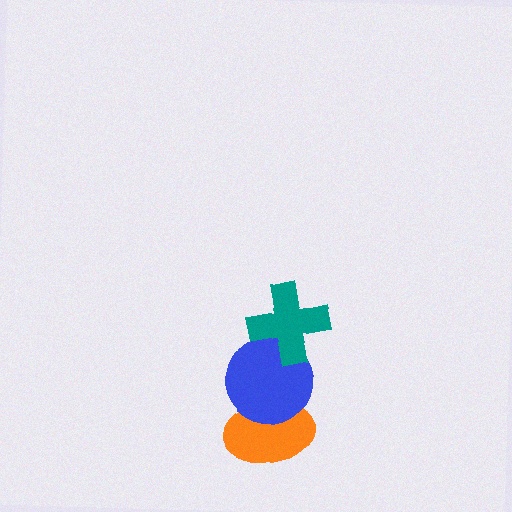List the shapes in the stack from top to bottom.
From top to bottom: the teal cross, the blue circle, the orange ellipse.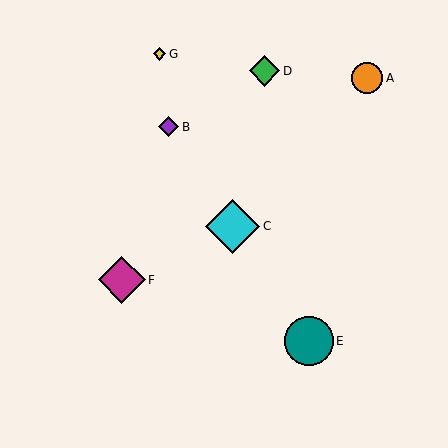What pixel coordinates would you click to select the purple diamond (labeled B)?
Click at (169, 127) to select the purple diamond B.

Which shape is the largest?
The cyan diamond (labeled C) is the largest.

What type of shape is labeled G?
Shape G is a yellow diamond.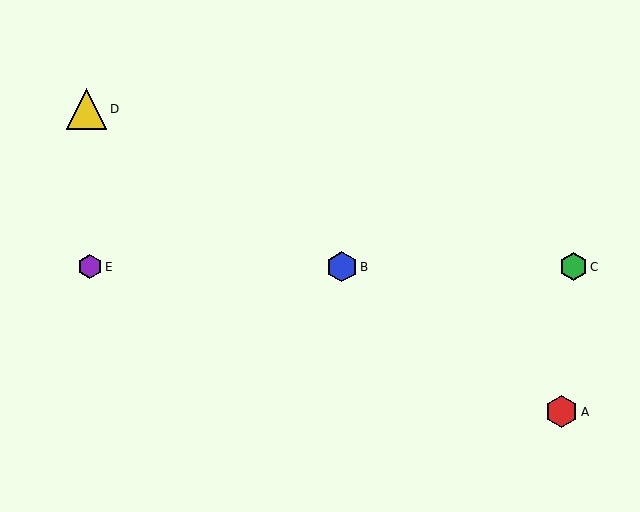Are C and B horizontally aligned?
Yes, both are at y≈267.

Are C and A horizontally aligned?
No, C is at y≈267 and A is at y≈412.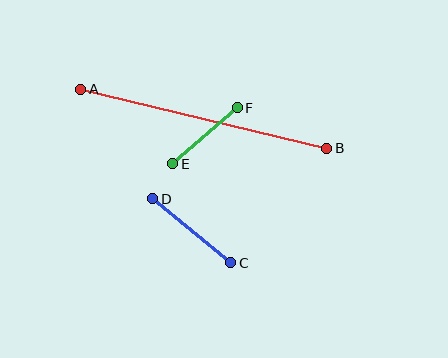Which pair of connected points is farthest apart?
Points A and B are farthest apart.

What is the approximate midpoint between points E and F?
The midpoint is at approximately (205, 136) pixels.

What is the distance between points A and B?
The distance is approximately 253 pixels.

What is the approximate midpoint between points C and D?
The midpoint is at approximately (192, 231) pixels.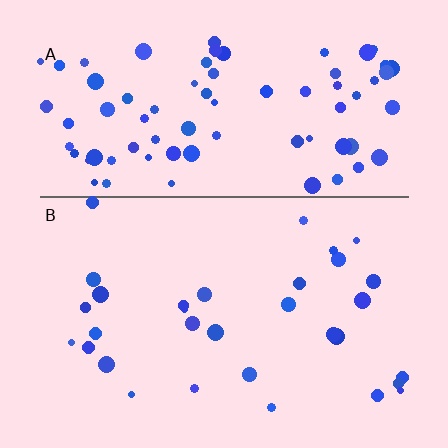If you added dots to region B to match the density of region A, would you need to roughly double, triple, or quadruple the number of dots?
Approximately triple.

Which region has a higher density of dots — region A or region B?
A (the top).